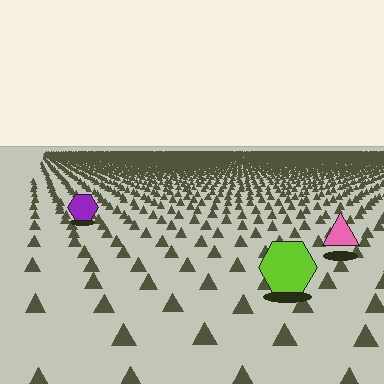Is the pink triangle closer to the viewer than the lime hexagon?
No. The lime hexagon is closer — you can tell from the texture gradient: the ground texture is coarser near it.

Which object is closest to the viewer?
The lime hexagon is closest. The texture marks near it are larger and more spread out.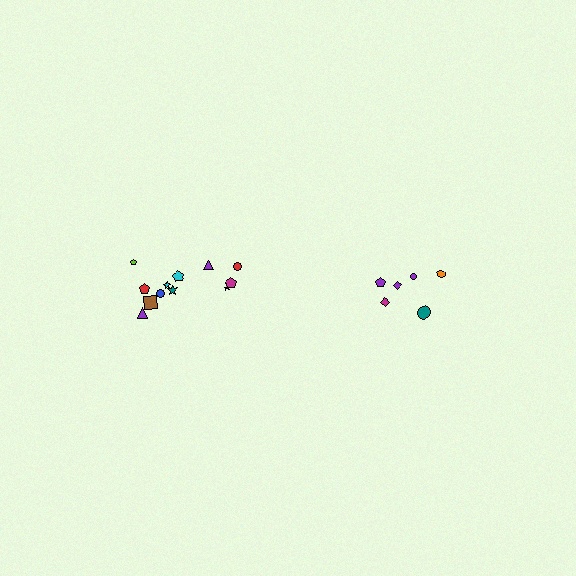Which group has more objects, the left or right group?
The left group.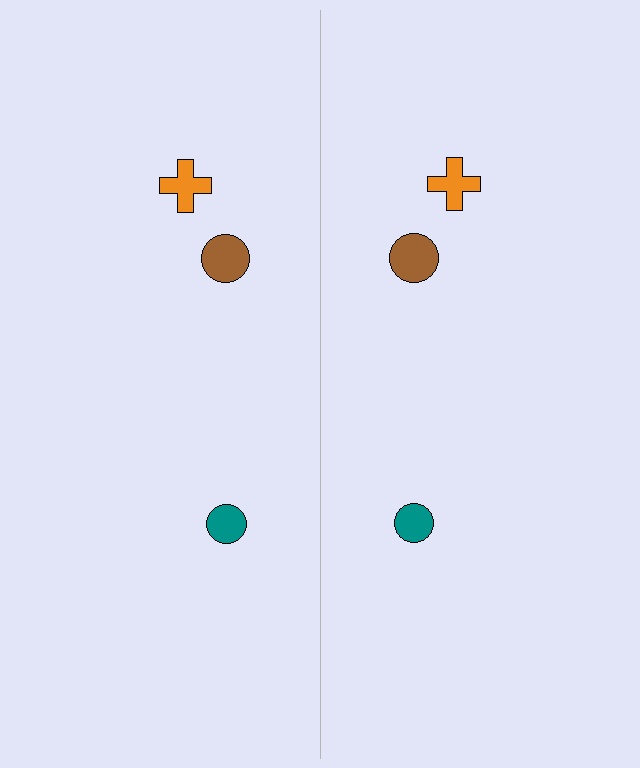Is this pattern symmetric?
Yes, this pattern has bilateral (reflection) symmetry.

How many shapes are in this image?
There are 6 shapes in this image.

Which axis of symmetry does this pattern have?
The pattern has a vertical axis of symmetry running through the center of the image.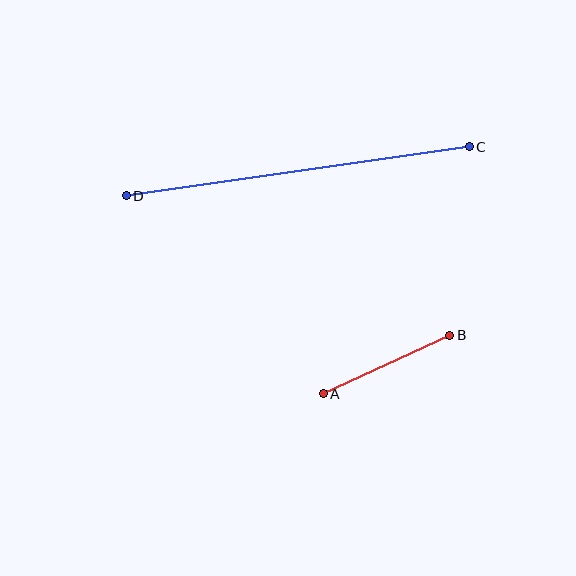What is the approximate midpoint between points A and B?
The midpoint is at approximately (386, 365) pixels.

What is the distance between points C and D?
The distance is approximately 346 pixels.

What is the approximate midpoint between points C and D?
The midpoint is at approximately (298, 171) pixels.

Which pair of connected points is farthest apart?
Points C and D are farthest apart.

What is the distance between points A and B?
The distance is approximately 139 pixels.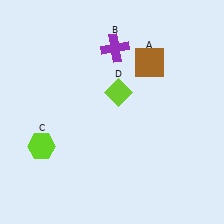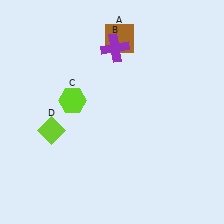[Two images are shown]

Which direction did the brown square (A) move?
The brown square (A) moved left.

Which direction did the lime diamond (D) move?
The lime diamond (D) moved left.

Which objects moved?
The objects that moved are: the brown square (A), the lime hexagon (C), the lime diamond (D).